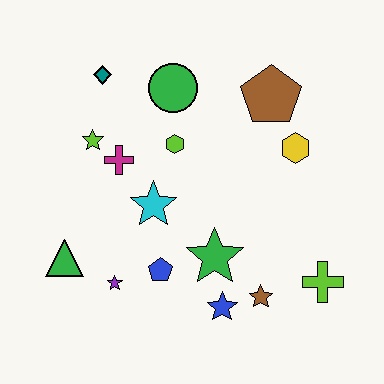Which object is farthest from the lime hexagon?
The lime cross is farthest from the lime hexagon.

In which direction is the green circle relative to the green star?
The green circle is above the green star.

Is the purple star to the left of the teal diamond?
No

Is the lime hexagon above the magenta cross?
Yes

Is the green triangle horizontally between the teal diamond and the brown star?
No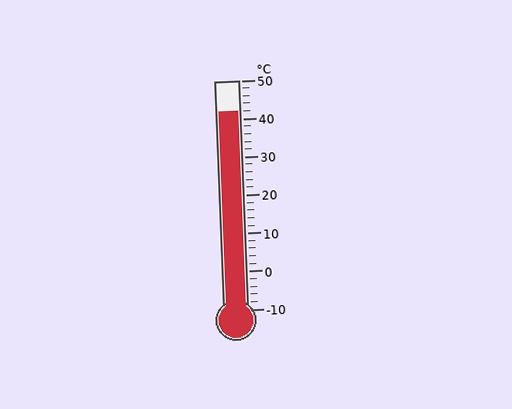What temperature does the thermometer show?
The thermometer shows approximately 42°C.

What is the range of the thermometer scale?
The thermometer scale ranges from -10°C to 50°C.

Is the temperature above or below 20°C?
The temperature is above 20°C.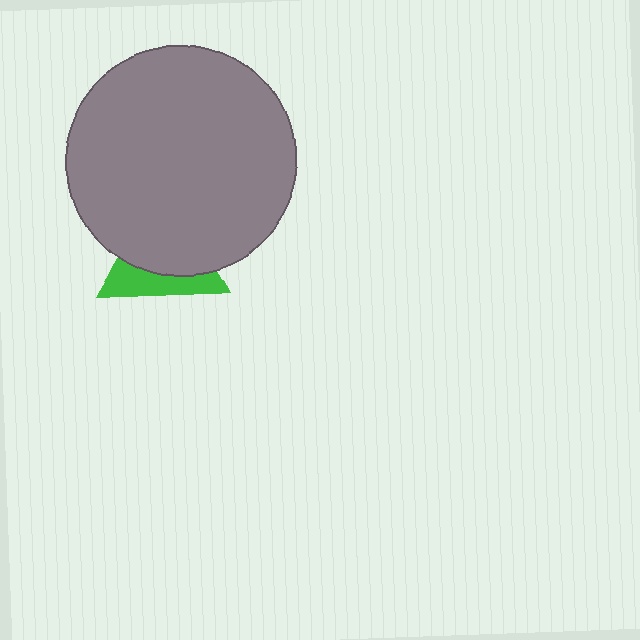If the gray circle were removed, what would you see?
You would see the complete green triangle.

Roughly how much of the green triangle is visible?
A small part of it is visible (roughly 36%).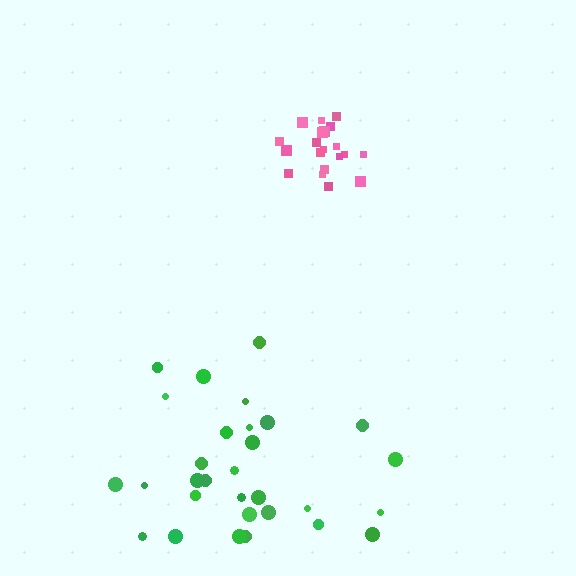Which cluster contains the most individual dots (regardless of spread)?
Green (31).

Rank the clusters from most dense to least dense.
pink, green.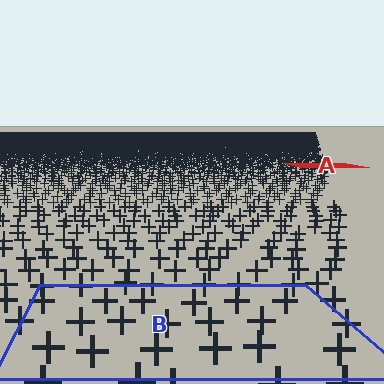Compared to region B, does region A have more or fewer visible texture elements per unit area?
Region A has more texture elements per unit area — they are packed more densely because it is farther away.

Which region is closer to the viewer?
Region B is closer. The texture elements there are larger and more spread out.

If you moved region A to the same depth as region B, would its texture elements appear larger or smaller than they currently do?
They would appear larger. At a closer depth, the same texture elements are projected at a bigger on-screen size.